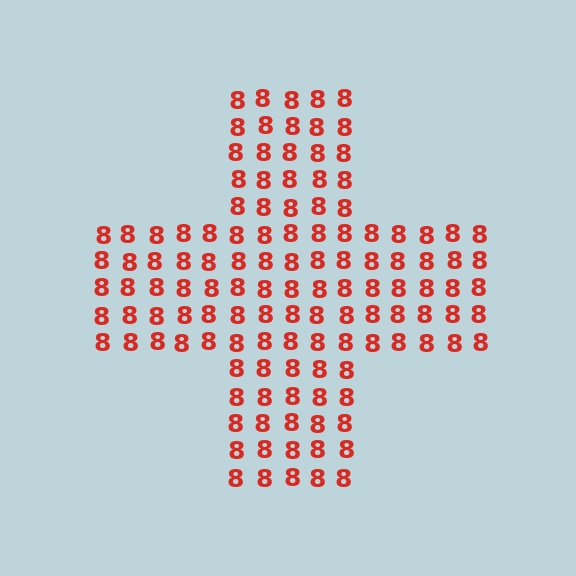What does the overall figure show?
The overall figure shows a cross.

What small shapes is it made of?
It is made of small digit 8's.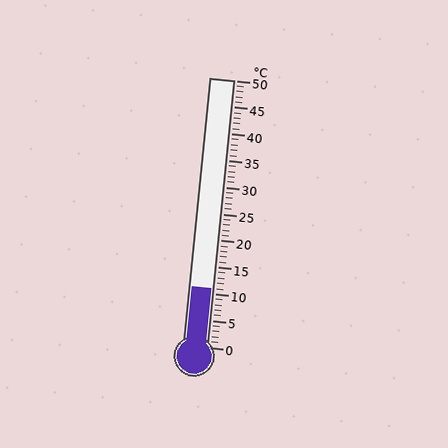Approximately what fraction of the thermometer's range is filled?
The thermometer is filled to approximately 20% of its range.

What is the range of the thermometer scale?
The thermometer scale ranges from 0°C to 50°C.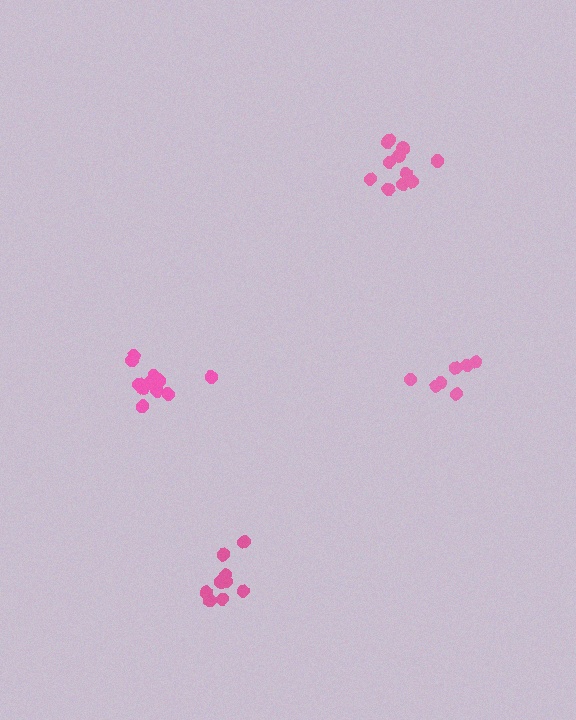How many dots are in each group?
Group 1: 11 dots, Group 2: 7 dots, Group 3: 9 dots, Group 4: 11 dots (38 total).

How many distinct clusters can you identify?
There are 4 distinct clusters.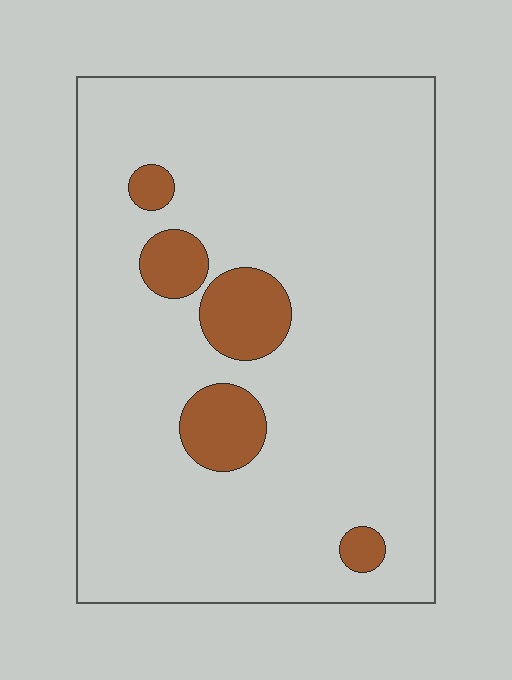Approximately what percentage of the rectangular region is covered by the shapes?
Approximately 10%.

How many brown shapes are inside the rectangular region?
5.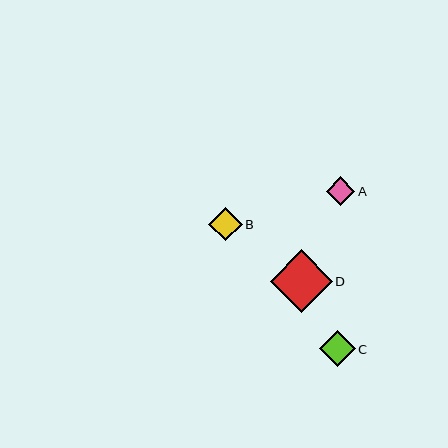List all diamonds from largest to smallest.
From largest to smallest: D, C, B, A.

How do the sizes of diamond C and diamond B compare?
Diamond C and diamond B are approximately the same size.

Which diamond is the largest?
Diamond D is the largest with a size of approximately 62 pixels.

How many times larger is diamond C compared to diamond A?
Diamond C is approximately 1.3 times the size of diamond A.